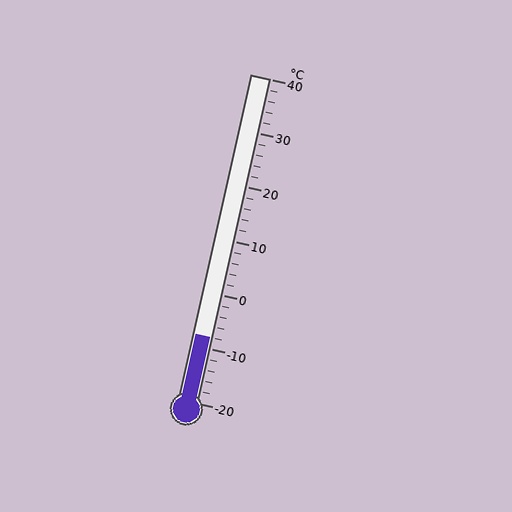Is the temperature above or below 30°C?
The temperature is below 30°C.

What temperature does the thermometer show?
The thermometer shows approximately -8°C.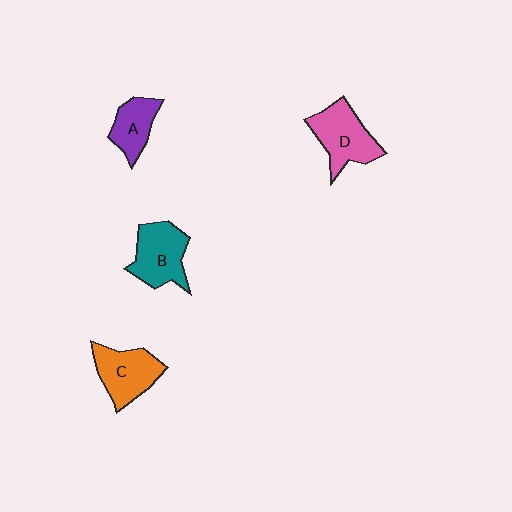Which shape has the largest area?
Shape D (pink).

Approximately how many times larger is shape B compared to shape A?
Approximately 1.4 times.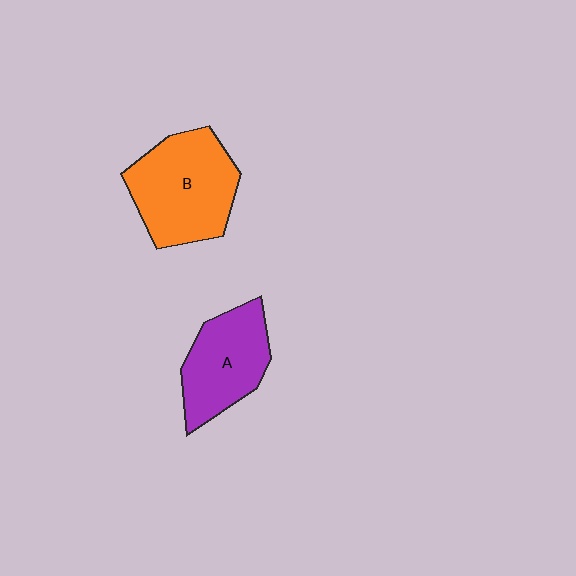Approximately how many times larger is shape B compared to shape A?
Approximately 1.3 times.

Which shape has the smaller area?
Shape A (purple).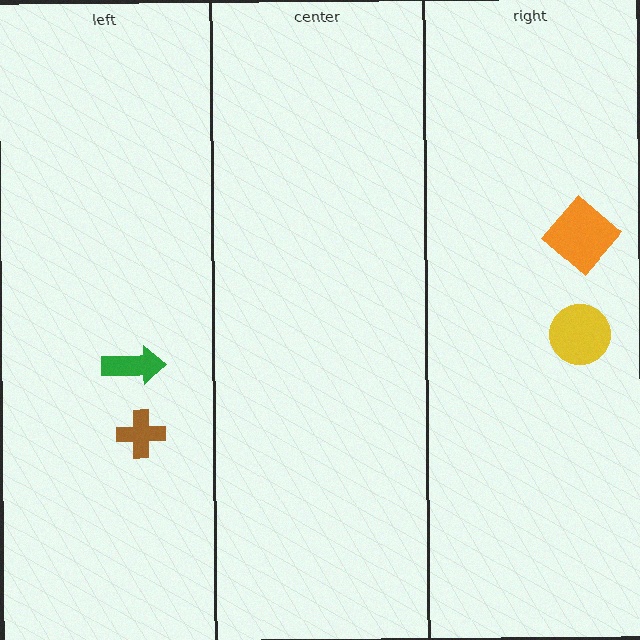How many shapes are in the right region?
2.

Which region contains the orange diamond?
The right region.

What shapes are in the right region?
The yellow circle, the orange diamond.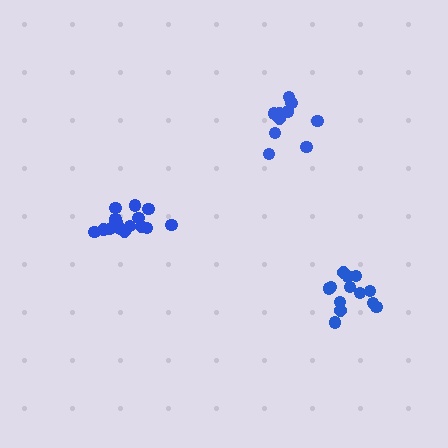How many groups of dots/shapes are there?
There are 3 groups.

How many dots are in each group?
Group 1: 13 dots, Group 2: 16 dots, Group 3: 10 dots (39 total).